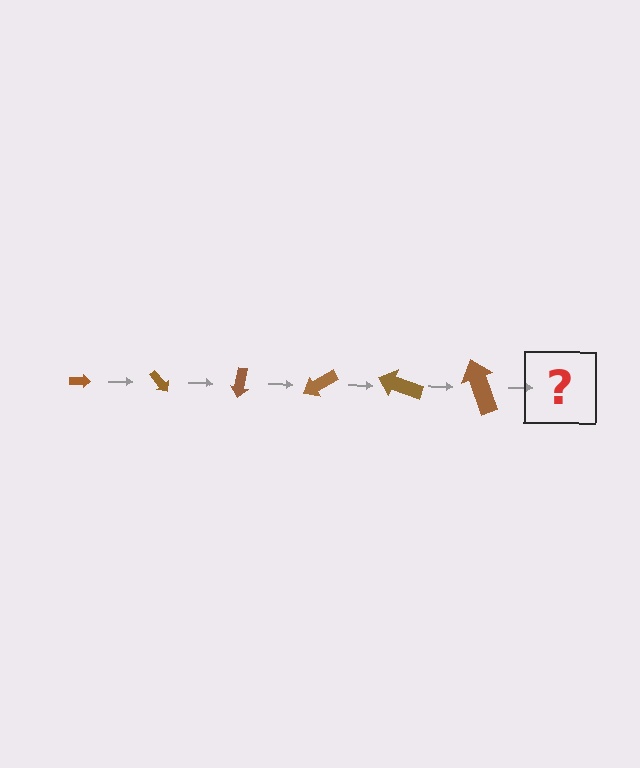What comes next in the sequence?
The next element should be an arrow, larger than the previous one and rotated 300 degrees from the start.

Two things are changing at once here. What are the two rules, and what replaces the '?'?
The two rules are that the arrow grows larger each step and it rotates 50 degrees each step. The '?' should be an arrow, larger than the previous one and rotated 300 degrees from the start.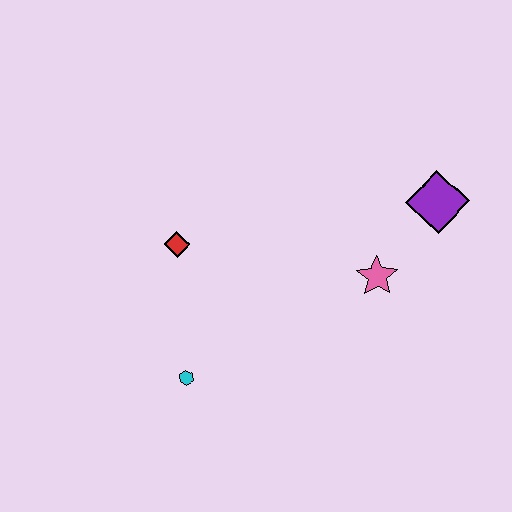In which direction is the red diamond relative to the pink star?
The red diamond is to the left of the pink star.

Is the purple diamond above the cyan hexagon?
Yes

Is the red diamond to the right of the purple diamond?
No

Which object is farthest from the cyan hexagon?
The purple diamond is farthest from the cyan hexagon.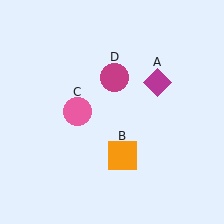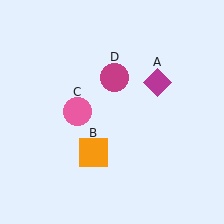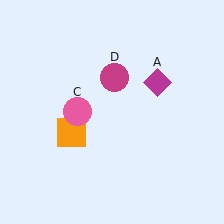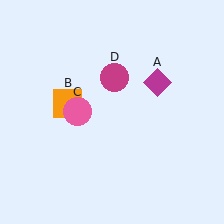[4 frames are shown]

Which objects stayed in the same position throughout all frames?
Magenta diamond (object A) and pink circle (object C) and magenta circle (object D) remained stationary.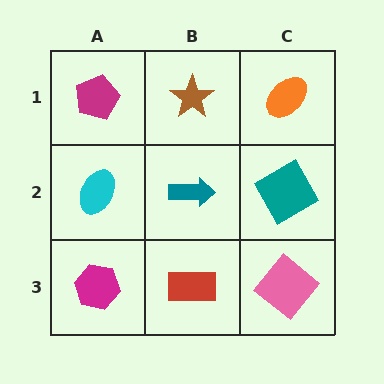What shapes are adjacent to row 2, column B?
A brown star (row 1, column B), a red rectangle (row 3, column B), a cyan ellipse (row 2, column A), a teal square (row 2, column C).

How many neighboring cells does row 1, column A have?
2.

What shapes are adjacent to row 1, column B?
A teal arrow (row 2, column B), a magenta pentagon (row 1, column A), an orange ellipse (row 1, column C).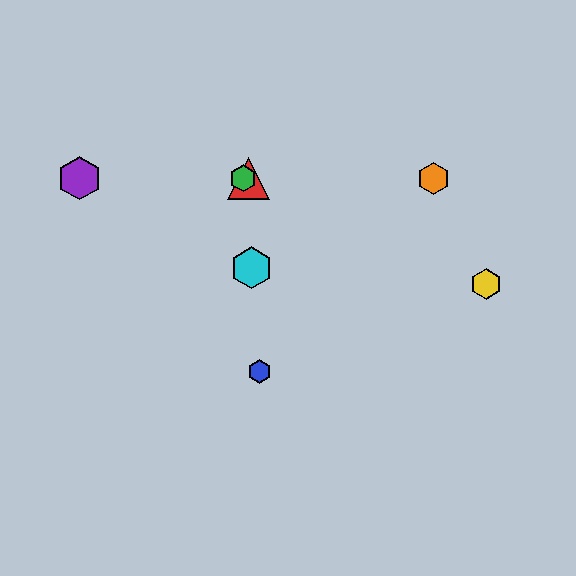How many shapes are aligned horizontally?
4 shapes (the red triangle, the green hexagon, the purple hexagon, the orange hexagon) are aligned horizontally.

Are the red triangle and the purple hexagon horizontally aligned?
Yes, both are at y≈178.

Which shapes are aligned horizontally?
The red triangle, the green hexagon, the purple hexagon, the orange hexagon are aligned horizontally.